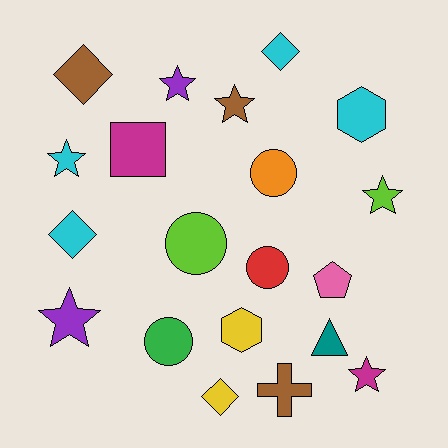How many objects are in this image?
There are 20 objects.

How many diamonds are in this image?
There are 4 diamonds.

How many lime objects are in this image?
There are 2 lime objects.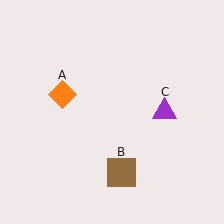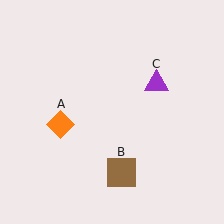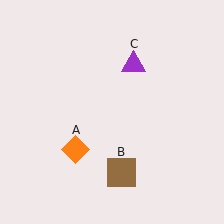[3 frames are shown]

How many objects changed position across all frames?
2 objects changed position: orange diamond (object A), purple triangle (object C).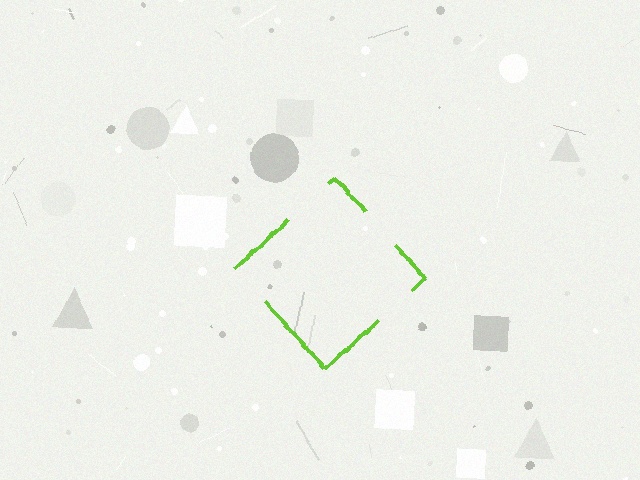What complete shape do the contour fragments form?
The contour fragments form a diamond.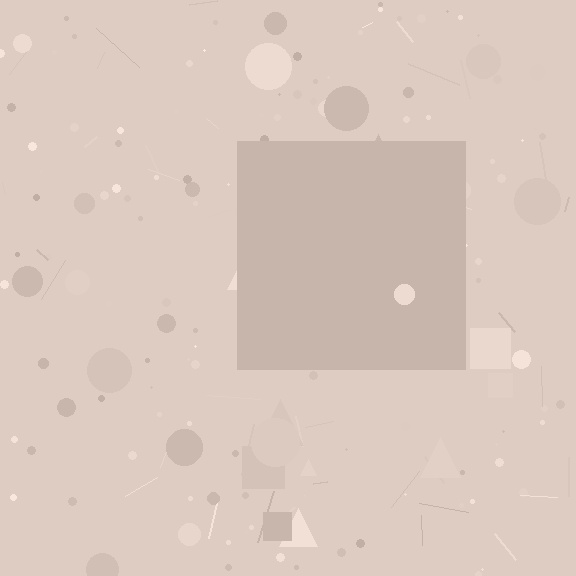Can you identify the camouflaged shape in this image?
The camouflaged shape is a square.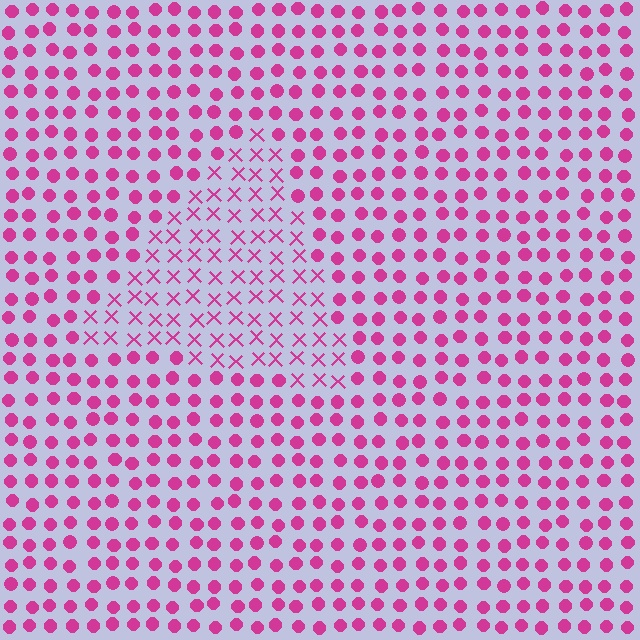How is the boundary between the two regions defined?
The boundary is defined by a change in element shape: X marks inside vs. circles outside. All elements share the same color and spacing.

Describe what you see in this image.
The image is filled with small magenta elements arranged in a uniform grid. A triangle-shaped region contains X marks, while the surrounding area contains circles. The boundary is defined purely by the change in element shape.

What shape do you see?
I see a triangle.